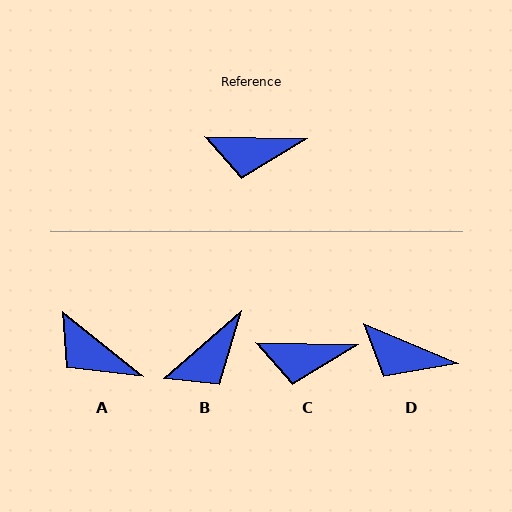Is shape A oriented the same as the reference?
No, it is off by about 37 degrees.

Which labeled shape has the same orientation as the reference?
C.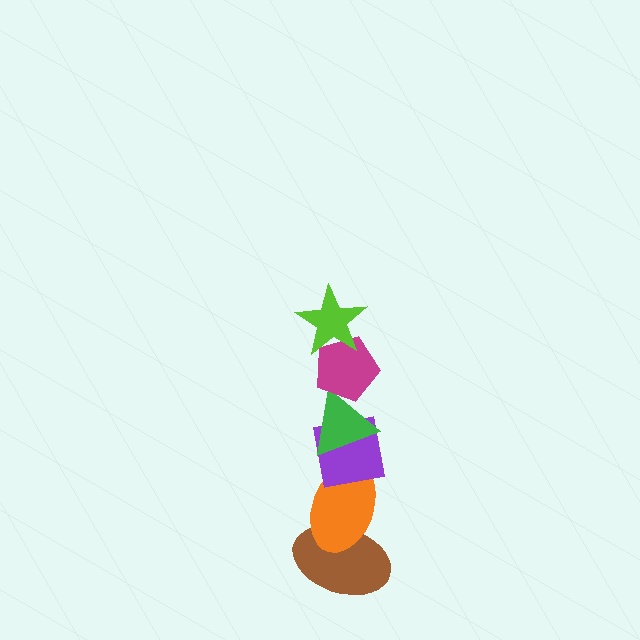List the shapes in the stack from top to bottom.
From top to bottom: the lime star, the magenta pentagon, the green triangle, the purple square, the orange ellipse, the brown ellipse.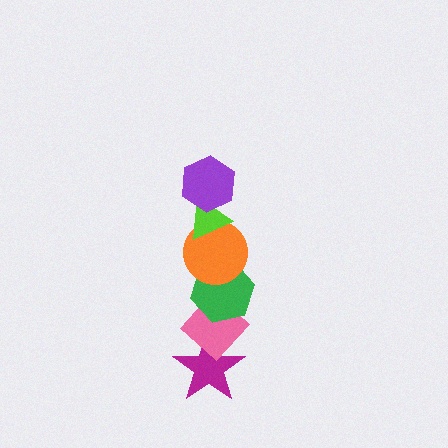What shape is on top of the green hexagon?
The orange circle is on top of the green hexagon.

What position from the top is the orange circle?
The orange circle is 3rd from the top.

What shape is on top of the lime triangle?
The purple hexagon is on top of the lime triangle.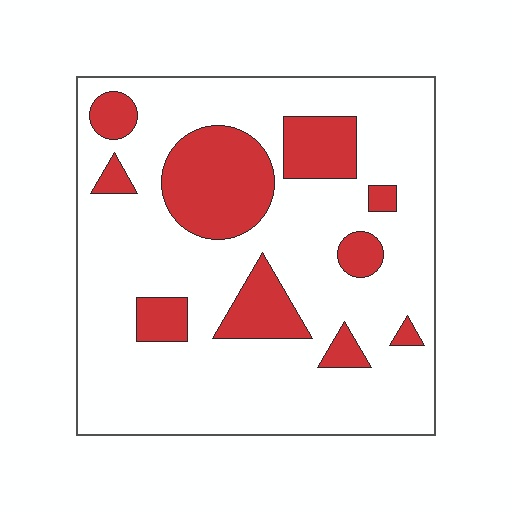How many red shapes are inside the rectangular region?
10.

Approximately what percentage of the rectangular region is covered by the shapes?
Approximately 20%.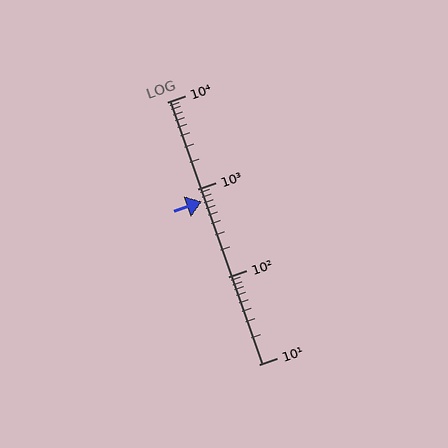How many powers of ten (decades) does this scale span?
The scale spans 3 decades, from 10 to 10000.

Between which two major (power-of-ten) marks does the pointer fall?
The pointer is between 100 and 1000.